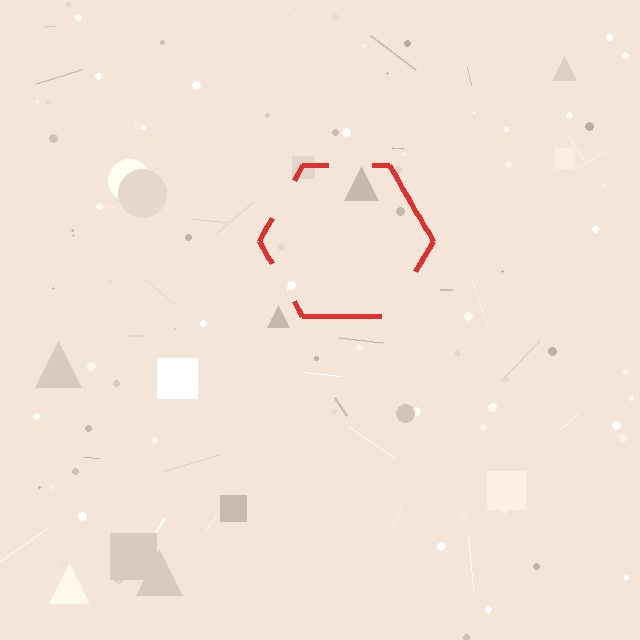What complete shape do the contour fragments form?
The contour fragments form a hexagon.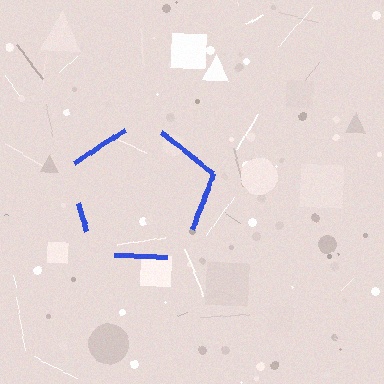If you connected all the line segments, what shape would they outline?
They would outline a pentagon.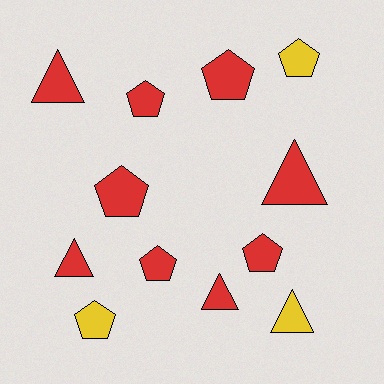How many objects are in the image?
There are 12 objects.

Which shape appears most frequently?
Pentagon, with 7 objects.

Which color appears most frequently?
Red, with 9 objects.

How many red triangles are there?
There are 4 red triangles.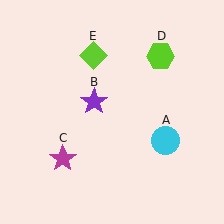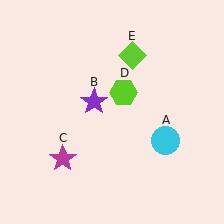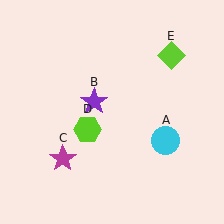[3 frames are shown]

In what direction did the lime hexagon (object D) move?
The lime hexagon (object D) moved down and to the left.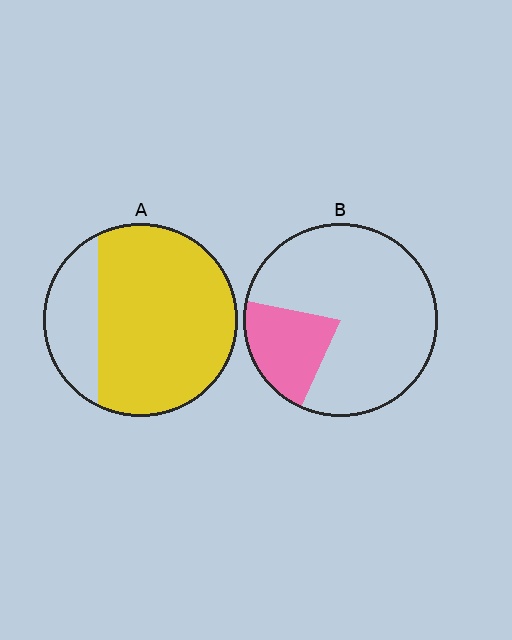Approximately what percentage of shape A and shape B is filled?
A is approximately 75% and B is approximately 20%.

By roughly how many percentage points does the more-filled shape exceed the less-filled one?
By roughly 55 percentage points (A over B).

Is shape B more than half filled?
No.